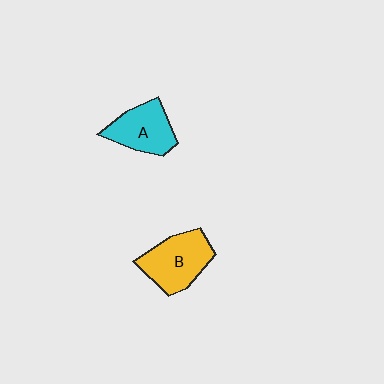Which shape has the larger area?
Shape B (yellow).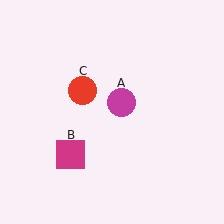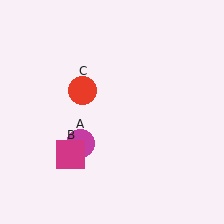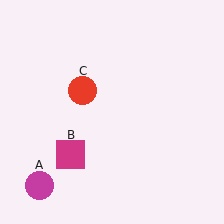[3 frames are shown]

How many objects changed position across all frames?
1 object changed position: magenta circle (object A).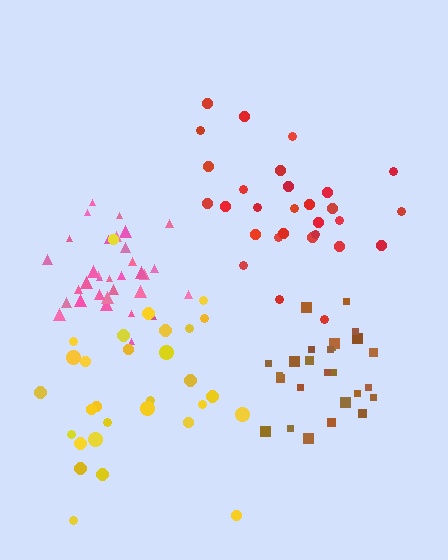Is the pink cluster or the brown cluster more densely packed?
Pink.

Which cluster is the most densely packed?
Pink.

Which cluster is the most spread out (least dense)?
Yellow.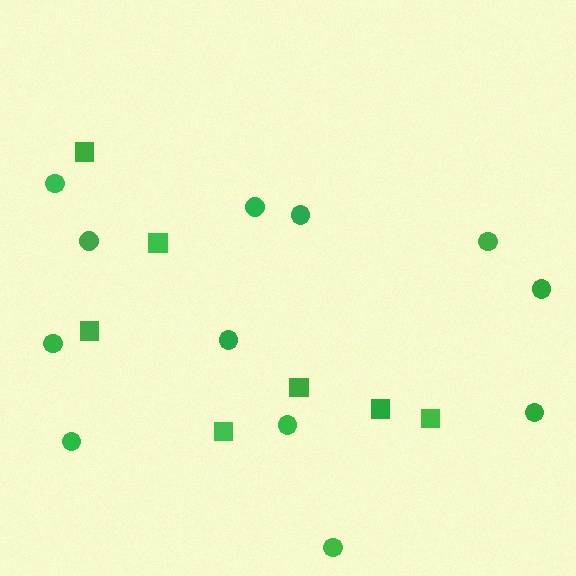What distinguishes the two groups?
There are 2 groups: one group of squares (7) and one group of circles (12).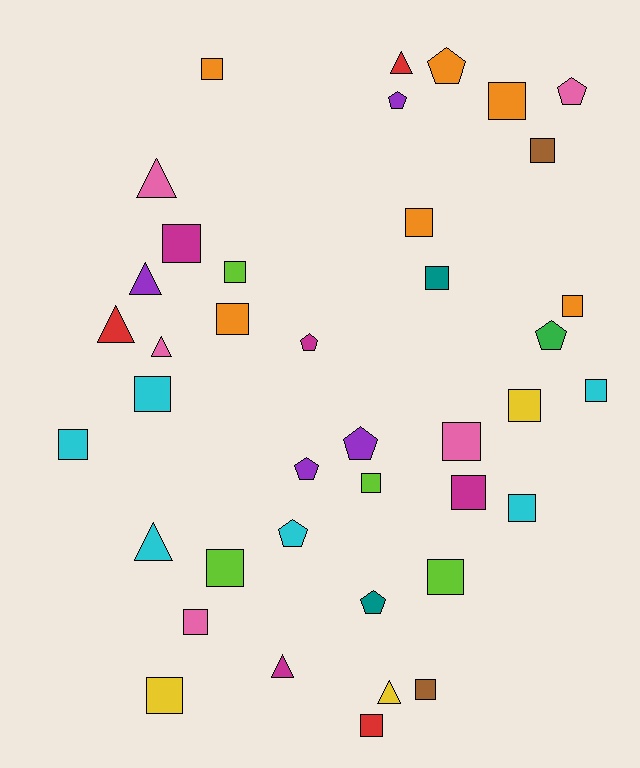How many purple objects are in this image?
There are 4 purple objects.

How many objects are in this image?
There are 40 objects.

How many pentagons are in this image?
There are 9 pentagons.